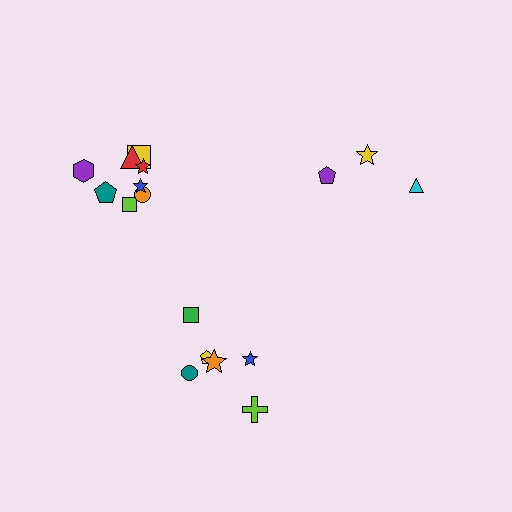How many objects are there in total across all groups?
There are 17 objects.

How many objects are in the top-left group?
There are 8 objects.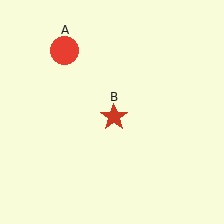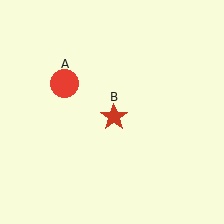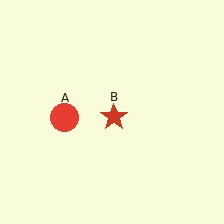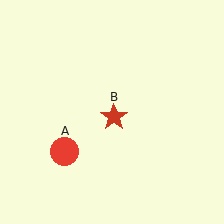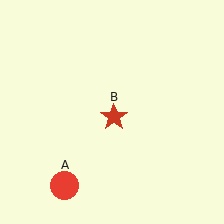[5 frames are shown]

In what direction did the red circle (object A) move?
The red circle (object A) moved down.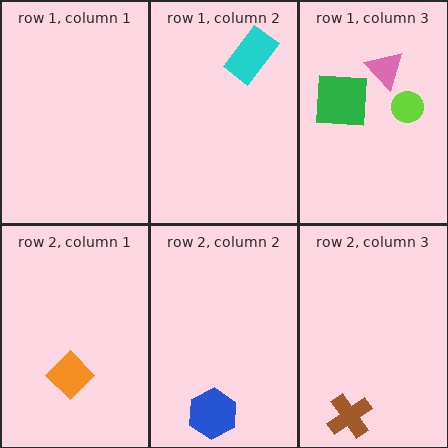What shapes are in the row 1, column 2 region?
The cyan rectangle.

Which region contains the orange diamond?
The row 2, column 1 region.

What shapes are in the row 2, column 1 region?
The orange diamond.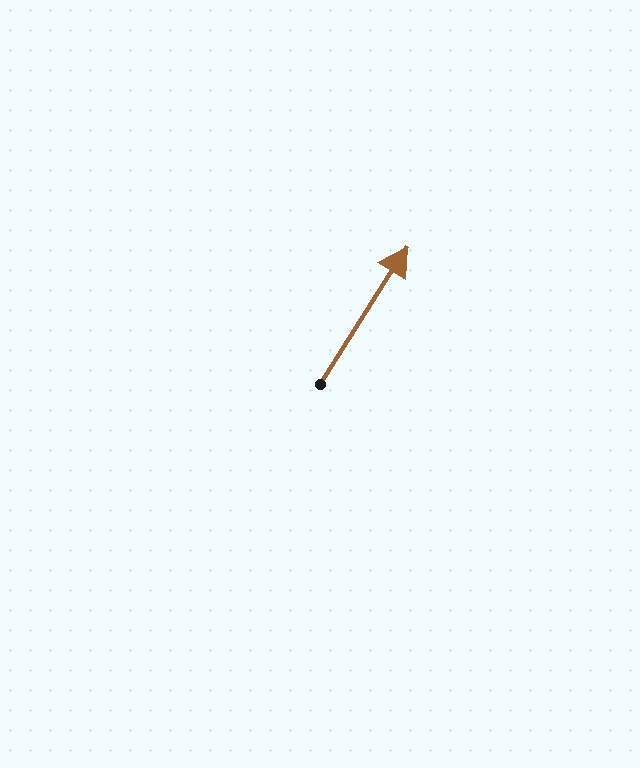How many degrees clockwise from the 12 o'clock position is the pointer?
Approximately 32 degrees.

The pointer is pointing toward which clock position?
Roughly 1 o'clock.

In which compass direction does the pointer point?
Northeast.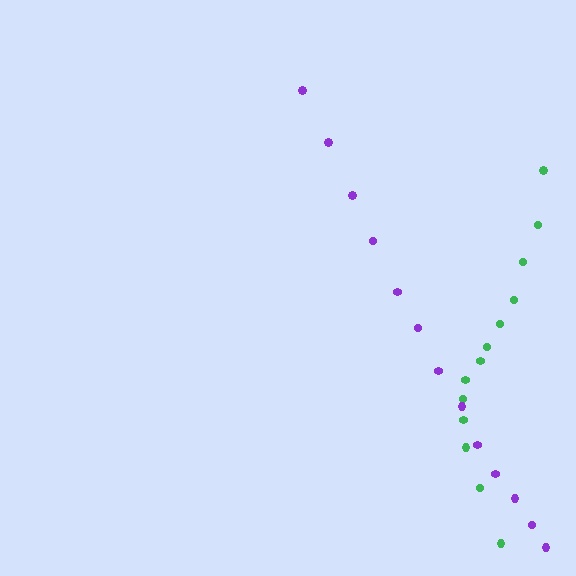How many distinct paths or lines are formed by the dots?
There are 2 distinct paths.